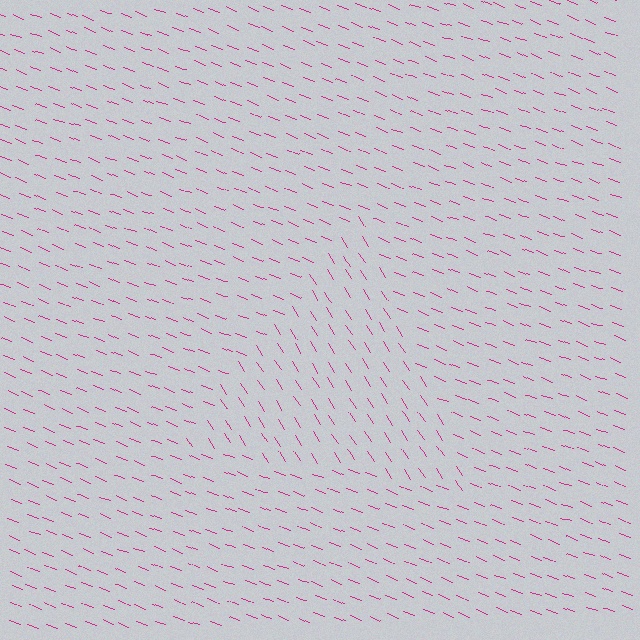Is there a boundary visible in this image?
Yes, there is a texture boundary formed by a change in line orientation.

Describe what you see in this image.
The image is filled with small magenta line segments. A triangle region in the image has lines oriented differently from the surrounding lines, creating a visible texture boundary.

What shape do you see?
I see a triangle.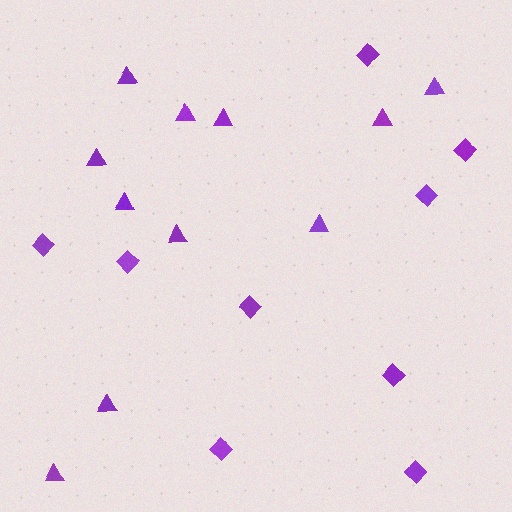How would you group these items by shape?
There are 2 groups: one group of triangles (11) and one group of diamonds (9).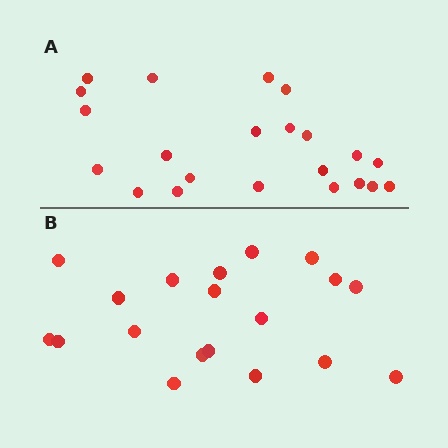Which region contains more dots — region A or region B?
Region A (the top region) has more dots.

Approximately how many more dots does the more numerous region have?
Region A has just a few more — roughly 2 or 3 more dots than region B.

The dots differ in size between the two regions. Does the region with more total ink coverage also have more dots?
No. Region B has more total ink coverage because its dots are larger, but region A actually contains more individual dots. Total area can be misleading — the number of items is what matters here.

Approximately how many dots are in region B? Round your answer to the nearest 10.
About 20 dots. (The exact count is 19, which rounds to 20.)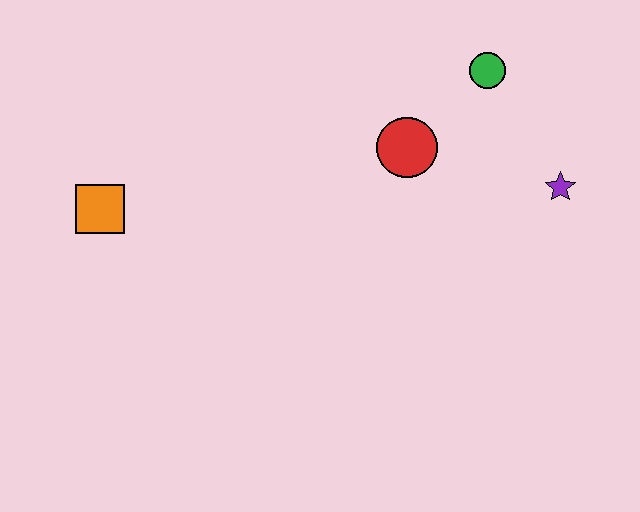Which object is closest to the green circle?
The red circle is closest to the green circle.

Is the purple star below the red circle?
Yes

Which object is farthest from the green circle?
The orange square is farthest from the green circle.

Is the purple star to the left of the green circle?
No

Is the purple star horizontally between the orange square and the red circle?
No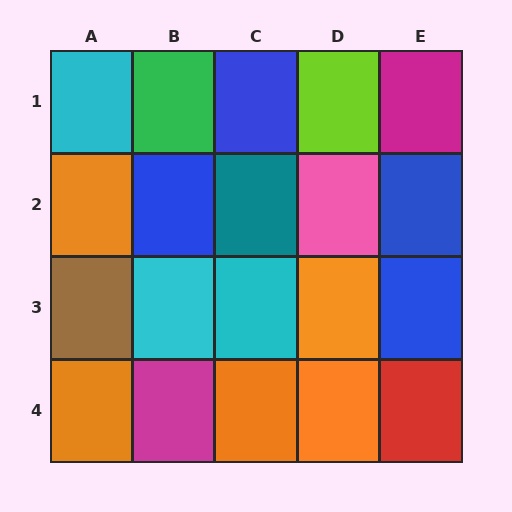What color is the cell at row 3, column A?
Brown.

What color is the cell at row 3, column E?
Blue.